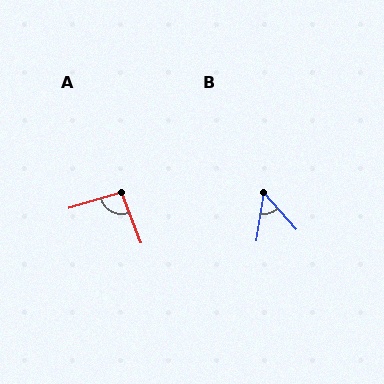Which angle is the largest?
A, at approximately 94 degrees.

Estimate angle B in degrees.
Approximately 51 degrees.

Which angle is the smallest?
B, at approximately 51 degrees.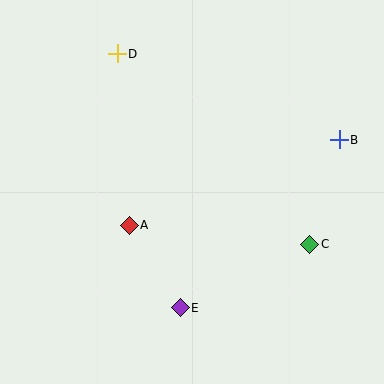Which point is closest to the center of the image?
Point A at (129, 225) is closest to the center.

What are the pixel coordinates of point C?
Point C is at (310, 244).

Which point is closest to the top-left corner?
Point D is closest to the top-left corner.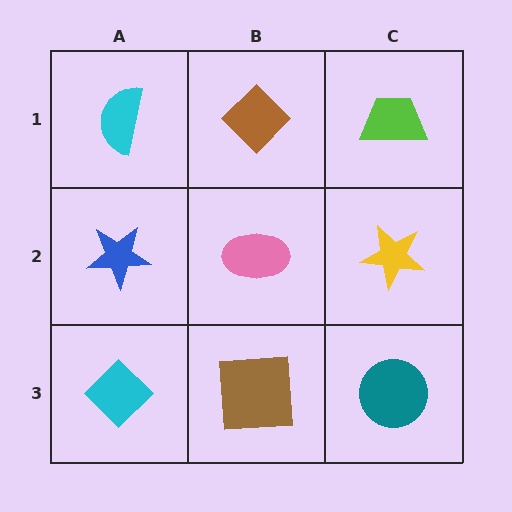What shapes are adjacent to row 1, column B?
A pink ellipse (row 2, column B), a cyan semicircle (row 1, column A), a lime trapezoid (row 1, column C).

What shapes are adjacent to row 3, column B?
A pink ellipse (row 2, column B), a cyan diamond (row 3, column A), a teal circle (row 3, column C).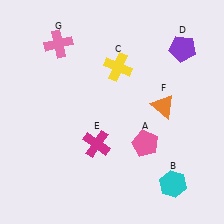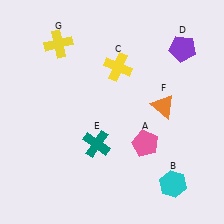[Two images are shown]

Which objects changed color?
E changed from magenta to teal. G changed from pink to yellow.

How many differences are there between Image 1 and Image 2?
There are 2 differences between the two images.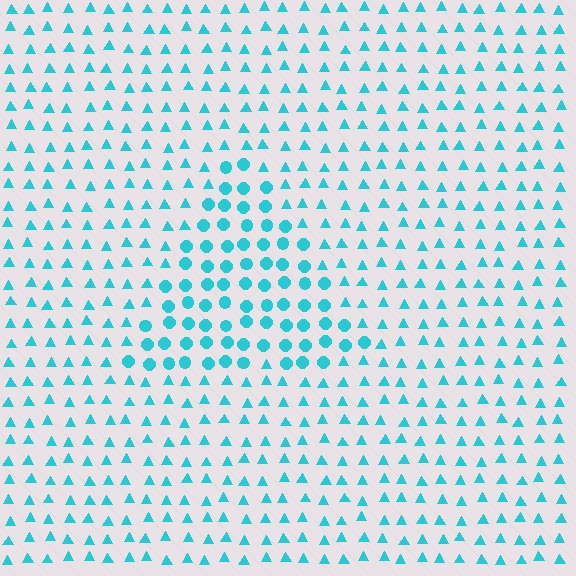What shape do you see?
I see a triangle.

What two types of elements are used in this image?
The image uses circles inside the triangle region and triangles outside it.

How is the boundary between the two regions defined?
The boundary is defined by a change in element shape: circles inside vs. triangles outside. All elements share the same color and spacing.